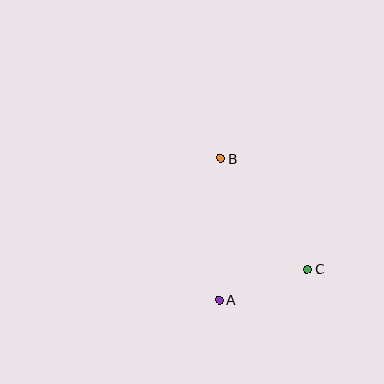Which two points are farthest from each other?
Points A and B are farthest from each other.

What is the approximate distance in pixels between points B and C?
The distance between B and C is approximately 141 pixels.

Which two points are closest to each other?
Points A and C are closest to each other.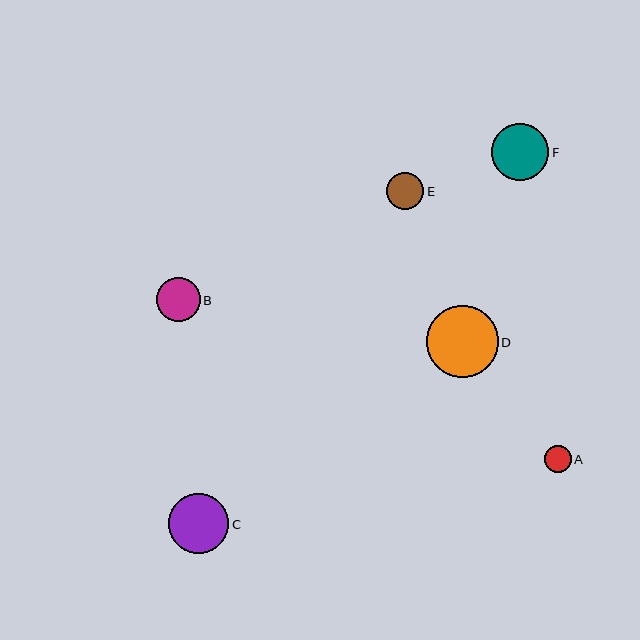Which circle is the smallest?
Circle A is the smallest with a size of approximately 27 pixels.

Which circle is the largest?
Circle D is the largest with a size of approximately 72 pixels.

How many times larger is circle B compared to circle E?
Circle B is approximately 1.2 times the size of circle E.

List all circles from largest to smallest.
From largest to smallest: D, C, F, B, E, A.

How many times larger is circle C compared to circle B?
Circle C is approximately 1.4 times the size of circle B.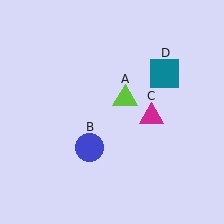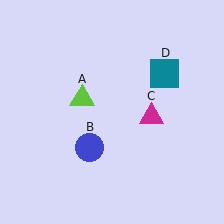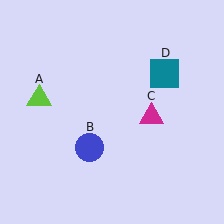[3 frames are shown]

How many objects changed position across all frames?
1 object changed position: lime triangle (object A).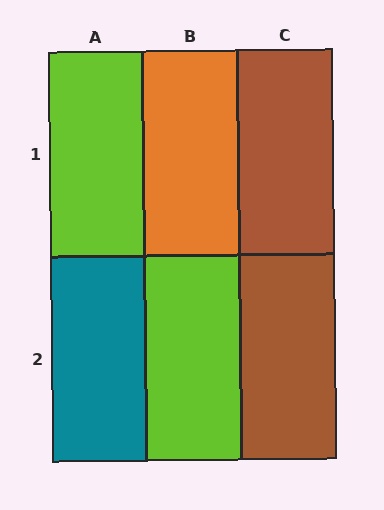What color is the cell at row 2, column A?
Teal.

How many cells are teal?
1 cell is teal.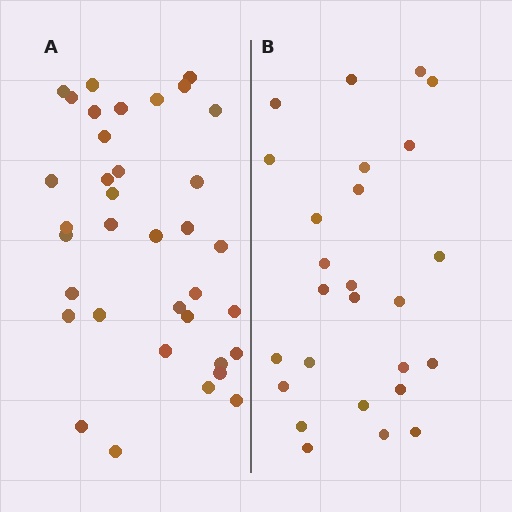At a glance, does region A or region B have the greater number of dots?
Region A (the left region) has more dots.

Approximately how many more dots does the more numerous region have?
Region A has roughly 10 or so more dots than region B.